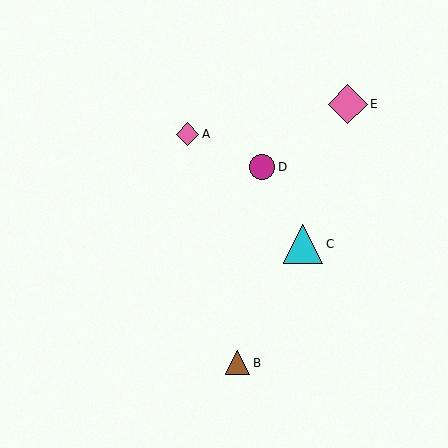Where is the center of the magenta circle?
The center of the magenta circle is at (262, 167).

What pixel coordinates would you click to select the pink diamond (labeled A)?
Click at (188, 134) to select the pink diamond A.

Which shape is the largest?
The cyan triangle (labeled C) is the largest.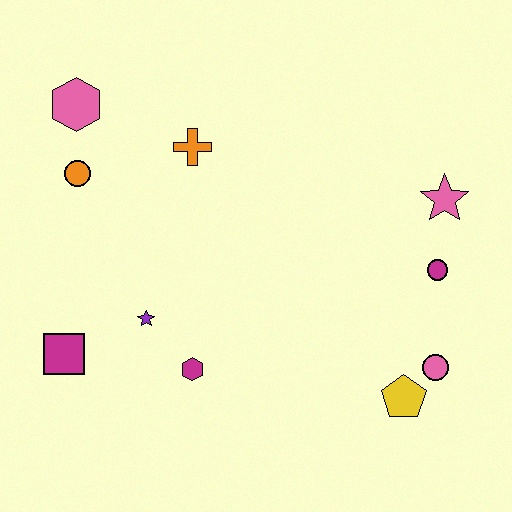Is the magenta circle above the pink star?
No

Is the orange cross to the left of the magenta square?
No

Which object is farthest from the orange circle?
The pink circle is farthest from the orange circle.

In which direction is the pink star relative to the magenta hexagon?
The pink star is to the right of the magenta hexagon.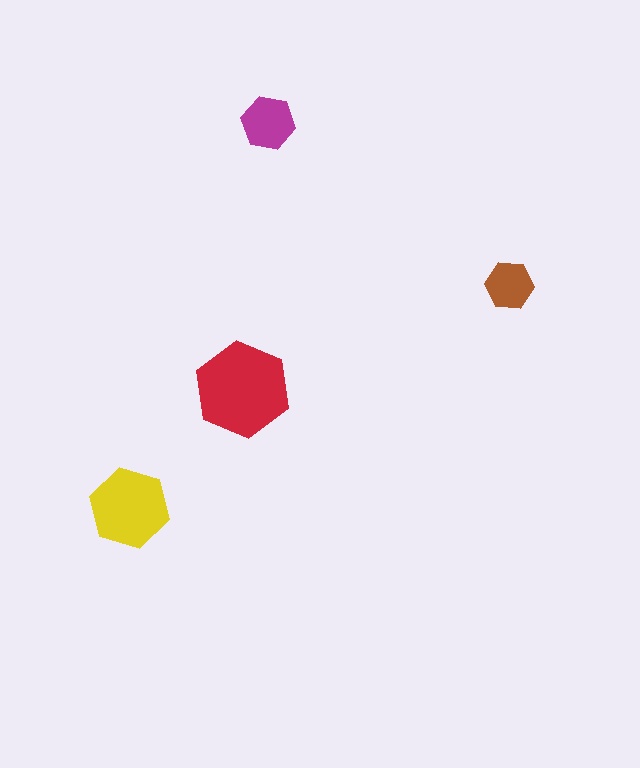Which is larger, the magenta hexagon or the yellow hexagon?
The yellow one.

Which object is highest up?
The magenta hexagon is topmost.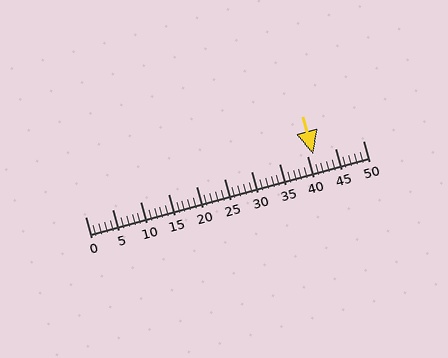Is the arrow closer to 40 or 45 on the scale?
The arrow is closer to 40.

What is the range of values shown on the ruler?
The ruler shows values from 0 to 50.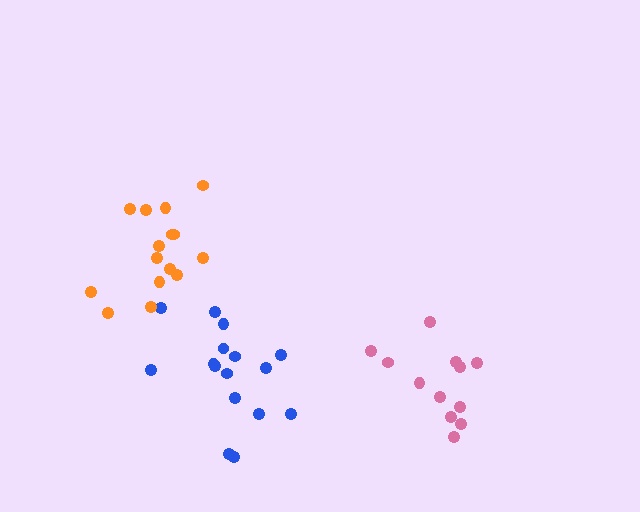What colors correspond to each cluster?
The clusters are colored: pink, blue, orange.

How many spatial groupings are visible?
There are 3 spatial groupings.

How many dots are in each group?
Group 1: 12 dots, Group 2: 16 dots, Group 3: 15 dots (43 total).